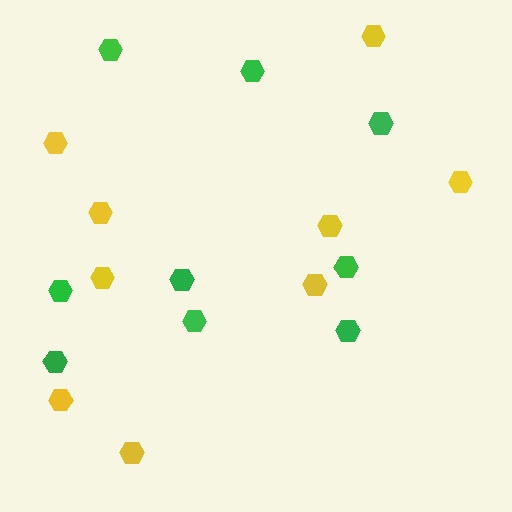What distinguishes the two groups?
There are 2 groups: one group of yellow hexagons (9) and one group of green hexagons (9).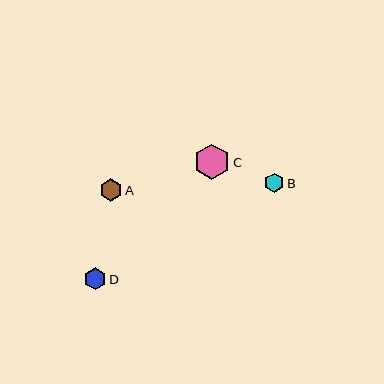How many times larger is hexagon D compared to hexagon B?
Hexagon D is approximately 1.2 times the size of hexagon B.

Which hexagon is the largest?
Hexagon C is the largest with a size of approximately 35 pixels.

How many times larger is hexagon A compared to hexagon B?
Hexagon A is approximately 1.2 times the size of hexagon B.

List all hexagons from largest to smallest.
From largest to smallest: C, A, D, B.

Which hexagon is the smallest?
Hexagon B is the smallest with a size of approximately 19 pixels.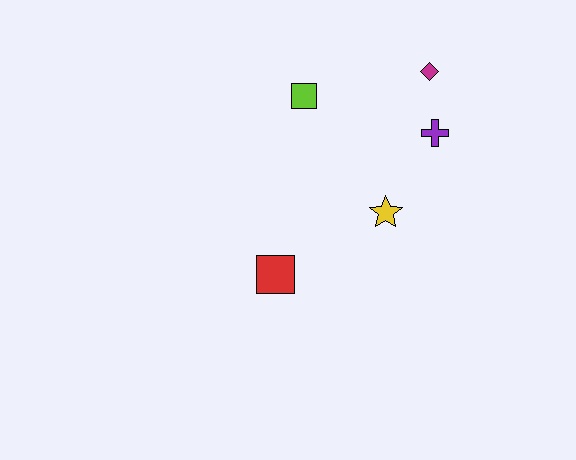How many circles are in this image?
There are no circles.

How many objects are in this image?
There are 5 objects.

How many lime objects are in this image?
There is 1 lime object.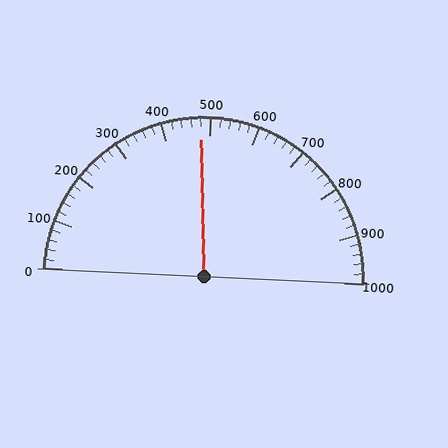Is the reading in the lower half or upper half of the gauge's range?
The reading is in the lower half of the range (0 to 1000).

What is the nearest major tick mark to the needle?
The nearest major tick mark is 500.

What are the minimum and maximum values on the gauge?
The gauge ranges from 0 to 1000.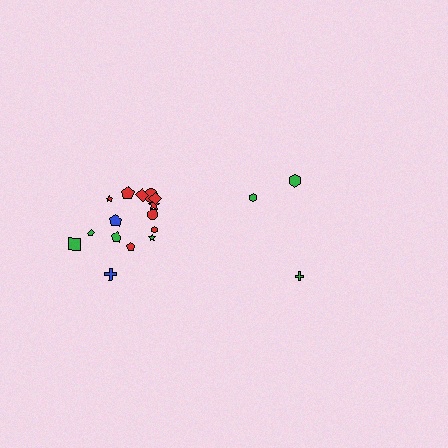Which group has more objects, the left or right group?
The left group.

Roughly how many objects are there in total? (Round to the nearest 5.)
Roughly 20 objects in total.